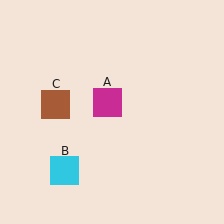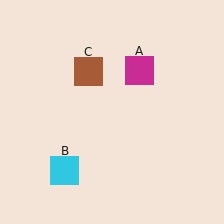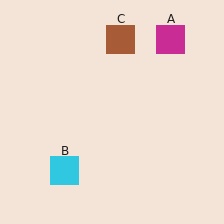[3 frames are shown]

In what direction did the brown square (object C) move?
The brown square (object C) moved up and to the right.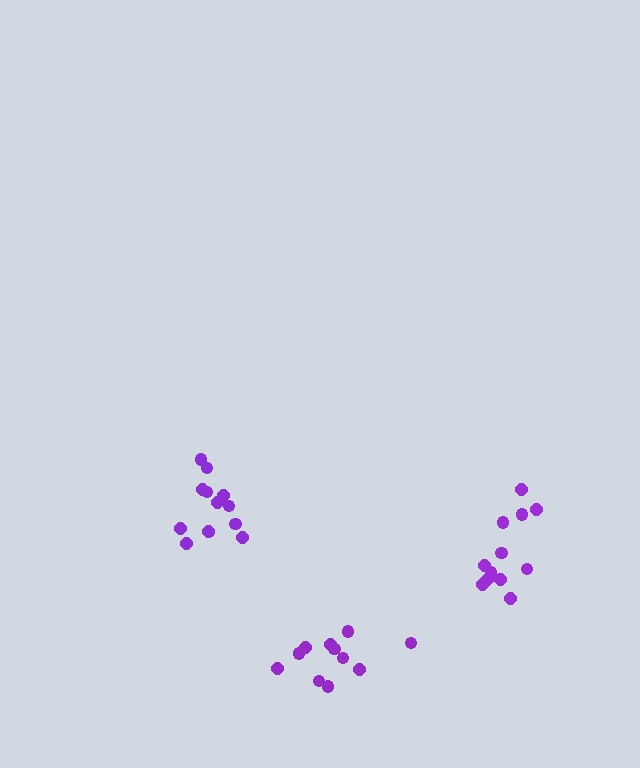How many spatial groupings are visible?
There are 3 spatial groupings.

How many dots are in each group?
Group 1: 13 dots, Group 2: 11 dots, Group 3: 12 dots (36 total).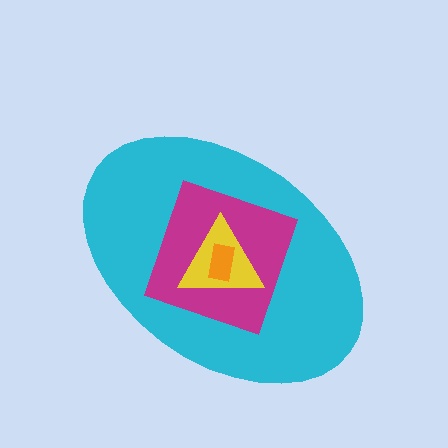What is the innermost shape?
The orange rectangle.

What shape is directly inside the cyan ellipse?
The magenta square.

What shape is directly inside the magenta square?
The yellow triangle.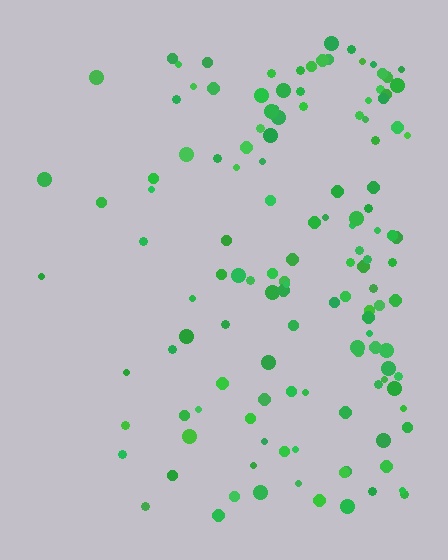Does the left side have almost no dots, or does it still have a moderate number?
Still a moderate number, just noticeably fewer than the right.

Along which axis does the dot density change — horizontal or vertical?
Horizontal.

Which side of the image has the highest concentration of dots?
The right.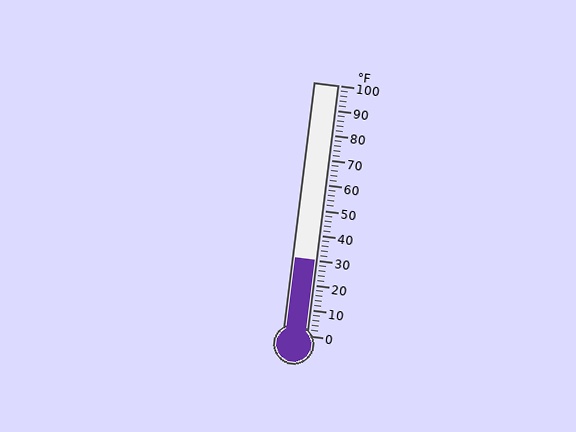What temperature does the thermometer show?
The thermometer shows approximately 30°F.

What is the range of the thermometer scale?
The thermometer scale ranges from 0°F to 100°F.